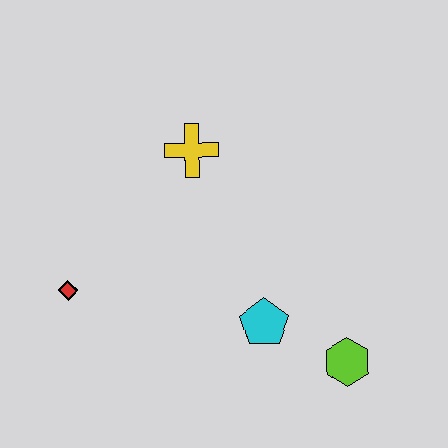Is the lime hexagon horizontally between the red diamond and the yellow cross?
No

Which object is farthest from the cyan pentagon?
The red diamond is farthest from the cyan pentagon.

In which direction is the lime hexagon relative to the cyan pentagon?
The lime hexagon is to the right of the cyan pentagon.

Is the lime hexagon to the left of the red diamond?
No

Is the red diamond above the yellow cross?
No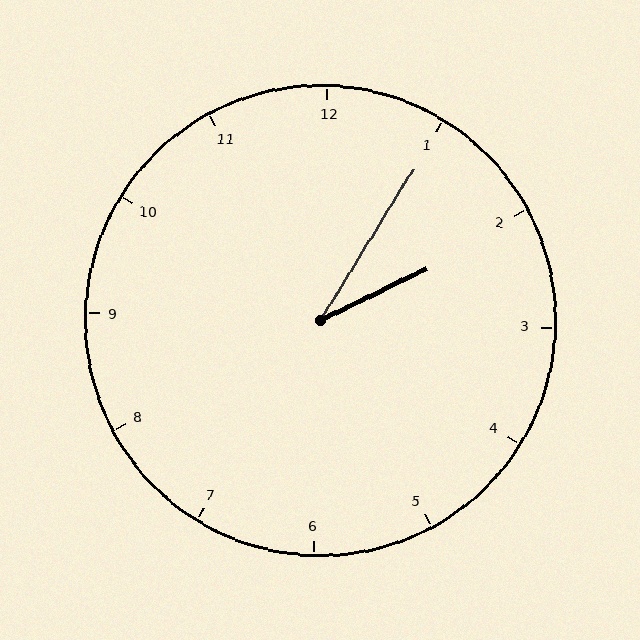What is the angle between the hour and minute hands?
Approximately 32 degrees.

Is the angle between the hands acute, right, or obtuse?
It is acute.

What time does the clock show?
2:05.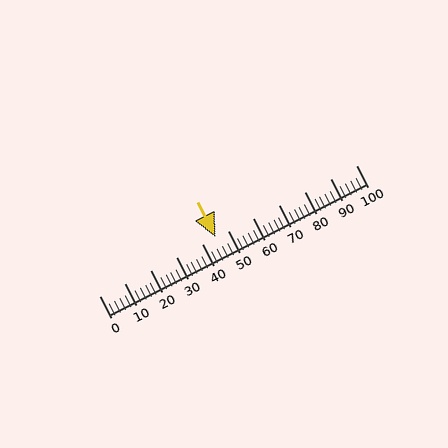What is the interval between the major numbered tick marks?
The major tick marks are spaced 10 units apart.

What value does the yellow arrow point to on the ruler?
The yellow arrow points to approximately 45.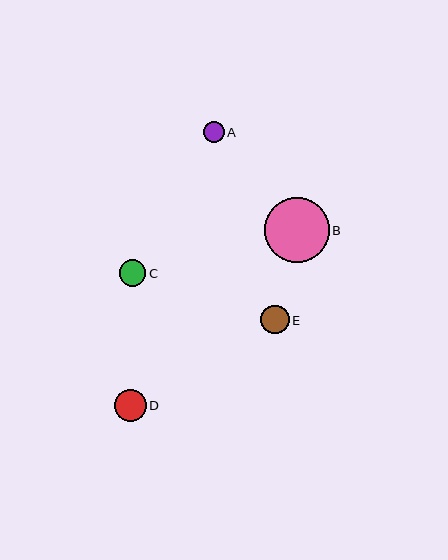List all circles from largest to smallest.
From largest to smallest: B, D, E, C, A.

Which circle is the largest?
Circle B is the largest with a size of approximately 65 pixels.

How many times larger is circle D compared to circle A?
Circle D is approximately 1.5 times the size of circle A.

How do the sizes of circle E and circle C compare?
Circle E and circle C are approximately the same size.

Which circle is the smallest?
Circle A is the smallest with a size of approximately 21 pixels.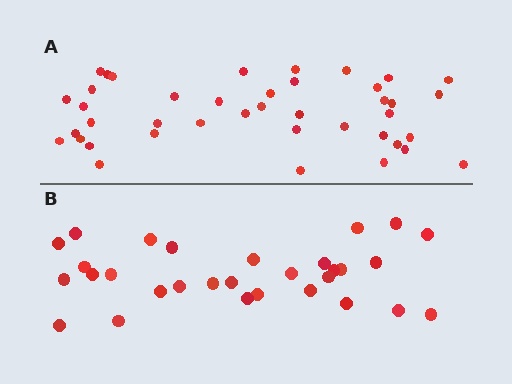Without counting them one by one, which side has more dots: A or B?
Region A (the top region) has more dots.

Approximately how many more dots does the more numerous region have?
Region A has roughly 12 or so more dots than region B.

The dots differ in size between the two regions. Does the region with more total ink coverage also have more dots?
No. Region B has more total ink coverage because its dots are larger, but region A actually contains more individual dots. Total area can be misleading — the number of items is what matters here.